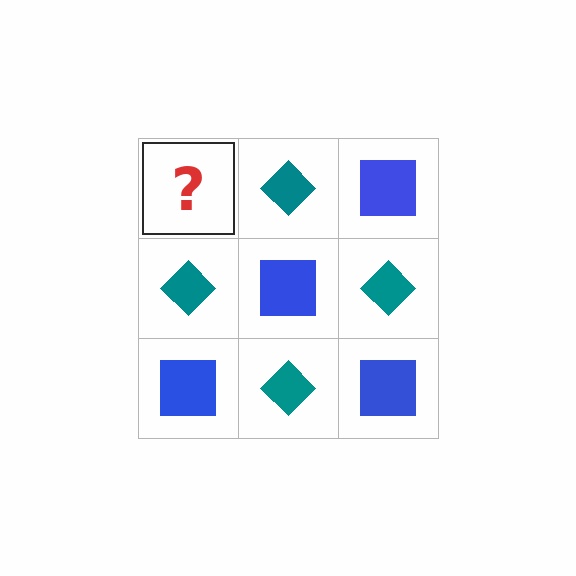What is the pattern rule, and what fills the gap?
The rule is that it alternates blue square and teal diamond in a checkerboard pattern. The gap should be filled with a blue square.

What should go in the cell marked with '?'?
The missing cell should contain a blue square.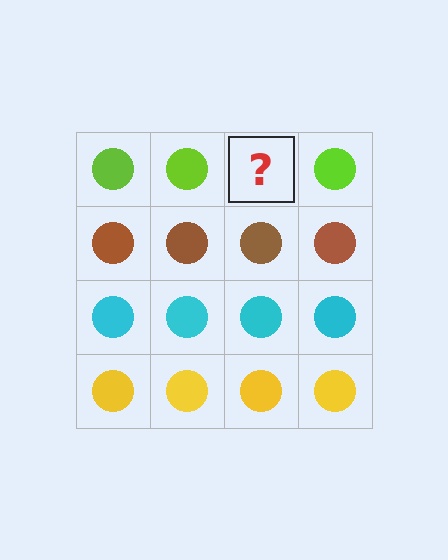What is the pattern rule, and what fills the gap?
The rule is that each row has a consistent color. The gap should be filled with a lime circle.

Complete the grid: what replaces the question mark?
The question mark should be replaced with a lime circle.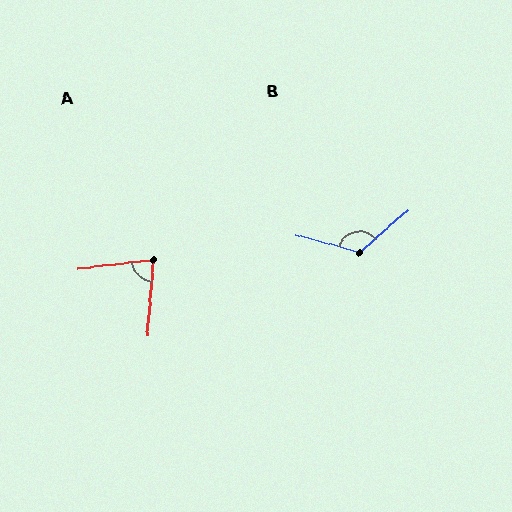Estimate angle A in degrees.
Approximately 78 degrees.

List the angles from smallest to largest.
A (78°), B (123°).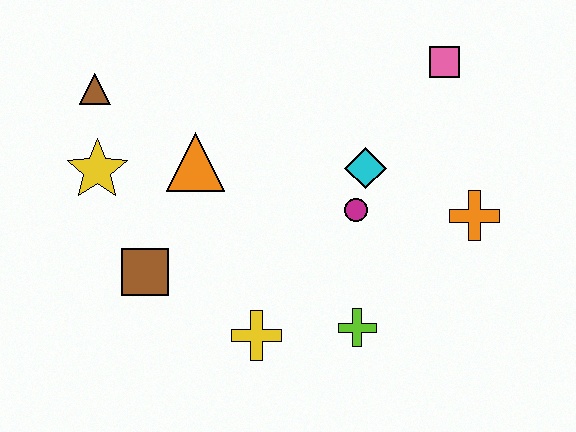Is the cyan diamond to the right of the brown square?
Yes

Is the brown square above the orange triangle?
No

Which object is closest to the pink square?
The cyan diamond is closest to the pink square.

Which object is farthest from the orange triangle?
The orange cross is farthest from the orange triangle.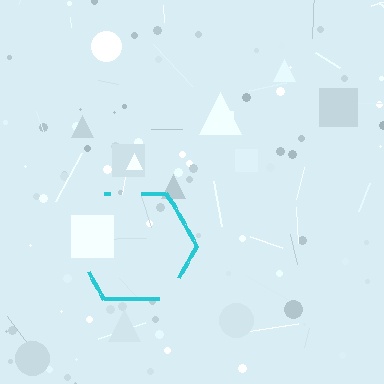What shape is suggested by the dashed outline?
The dashed outline suggests a hexagon.